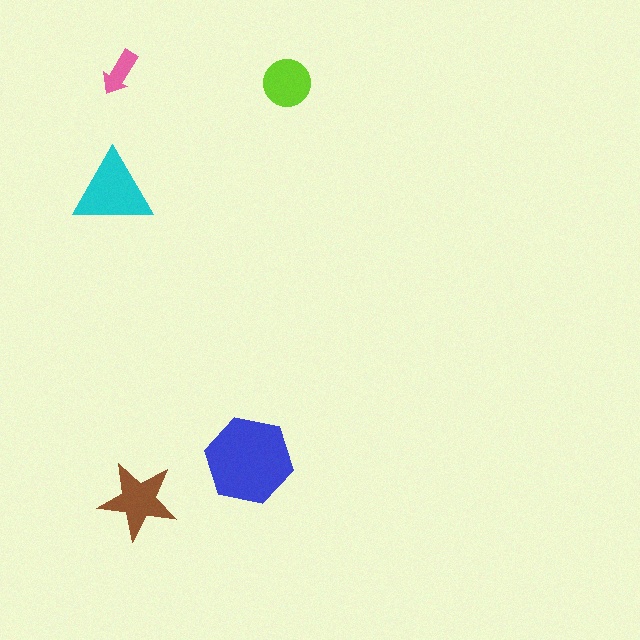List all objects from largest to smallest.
The blue hexagon, the cyan triangle, the brown star, the lime circle, the pink arrow.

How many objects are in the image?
There are 5 objects in the image.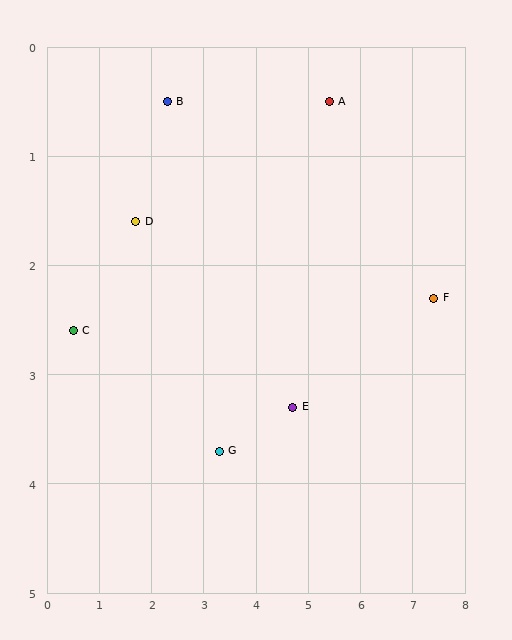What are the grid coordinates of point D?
Point D is at approximately (1.7, 1.6).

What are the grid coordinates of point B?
Point B is at approximately (2.3, 0.5).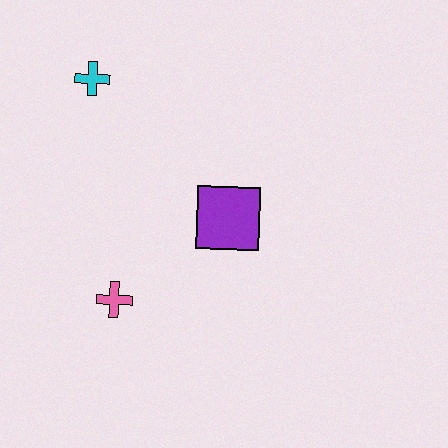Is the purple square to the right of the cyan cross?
Yes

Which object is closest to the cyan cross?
The purple square is closest to the cyan cross.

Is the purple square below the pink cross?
No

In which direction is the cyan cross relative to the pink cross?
The cyan cross is above the pink cross.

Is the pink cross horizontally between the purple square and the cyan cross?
Yes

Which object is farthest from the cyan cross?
The pink cross is farthest from the cyan cross.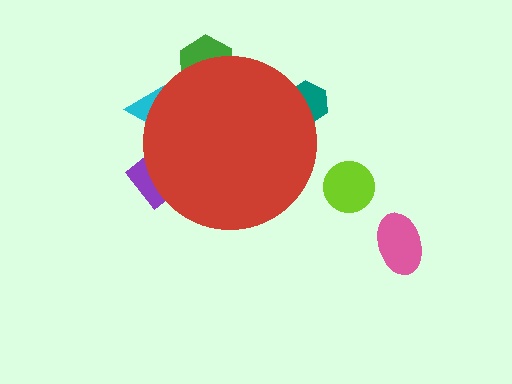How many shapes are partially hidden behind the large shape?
4 shapes are partially hidden.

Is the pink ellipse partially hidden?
No, the pink ellipse is fully visible.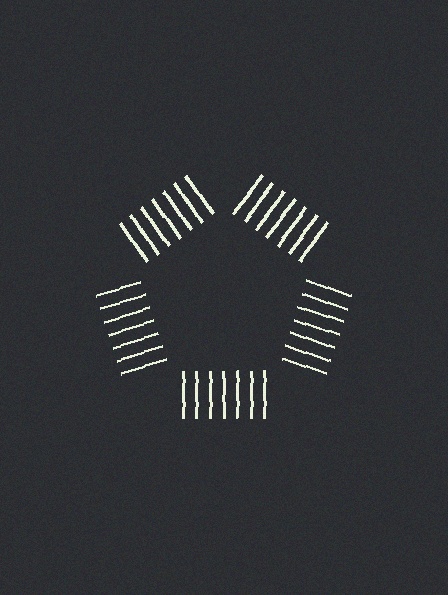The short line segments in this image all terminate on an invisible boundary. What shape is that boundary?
An illusory pentagon — the line segments terminate on its edges but no continuous stroke is drawn.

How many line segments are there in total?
35 — 7 along each of the 5 edges.